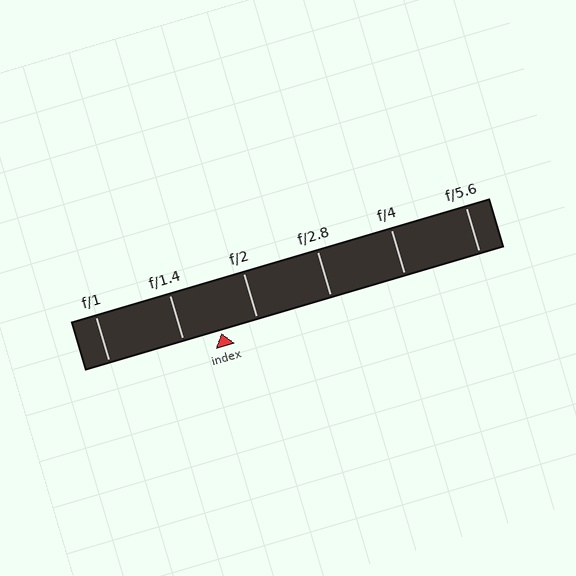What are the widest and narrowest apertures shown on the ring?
The widest aperture shown is f/1 and the narrowest is f/5.6.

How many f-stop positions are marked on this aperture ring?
There are 6 f-stop positions marked.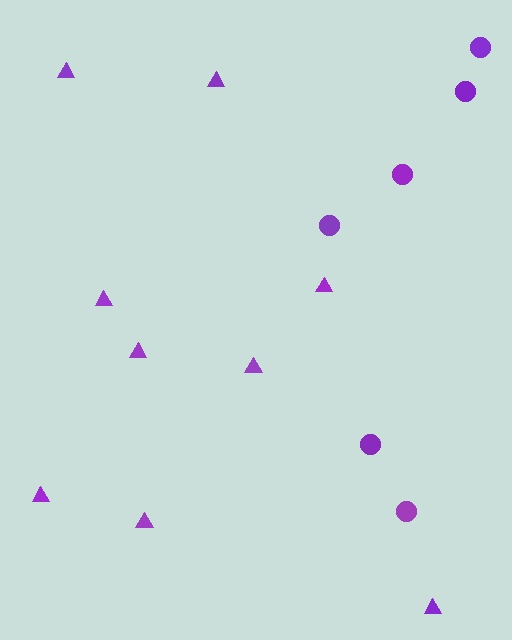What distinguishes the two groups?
There are 2 groups: one group of triangles (9) and one group of circles (6).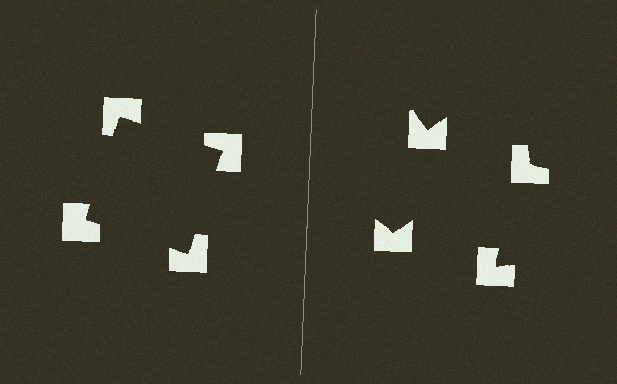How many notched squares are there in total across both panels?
8 — 4 on each side.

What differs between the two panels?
The notched squares are positioned identically on both sides; only the wedge orientations differ. On the left they align to a square; on the right they are misaligned.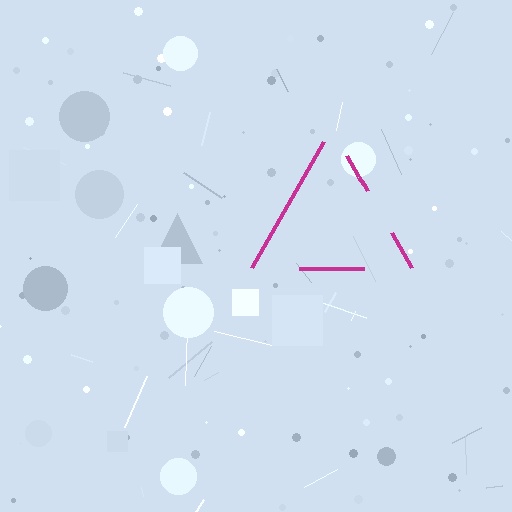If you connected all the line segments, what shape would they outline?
They would outline a triangle.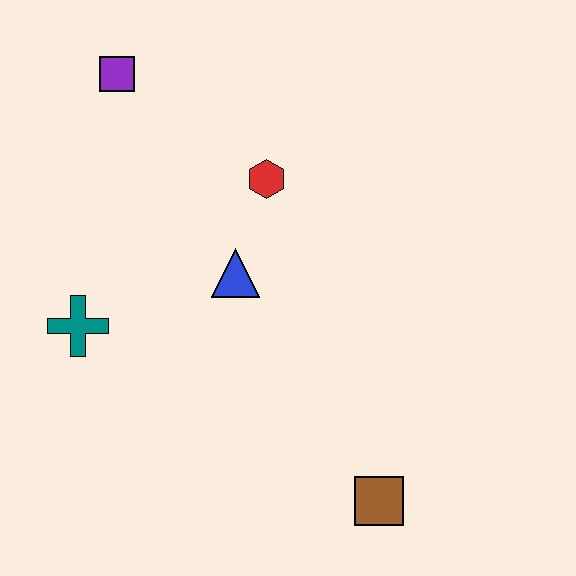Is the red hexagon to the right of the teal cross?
Yes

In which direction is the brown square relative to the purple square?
The brown square is below the purple square.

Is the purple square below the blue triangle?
No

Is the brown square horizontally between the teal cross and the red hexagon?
No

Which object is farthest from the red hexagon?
The brown square is farthest from the red hexagon.